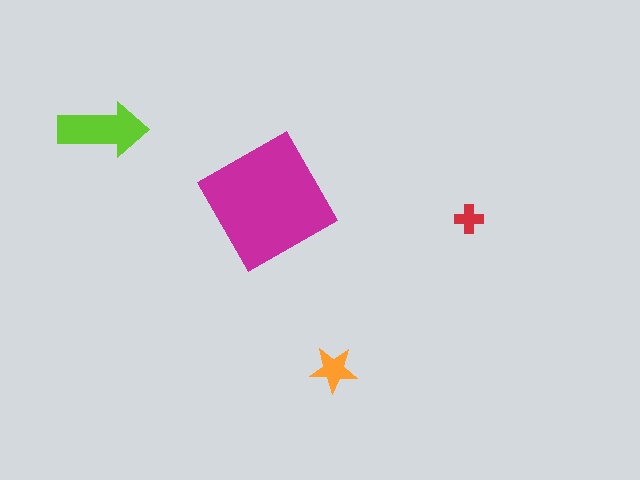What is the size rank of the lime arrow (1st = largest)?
2nd.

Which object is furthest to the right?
The red cross is rightmost.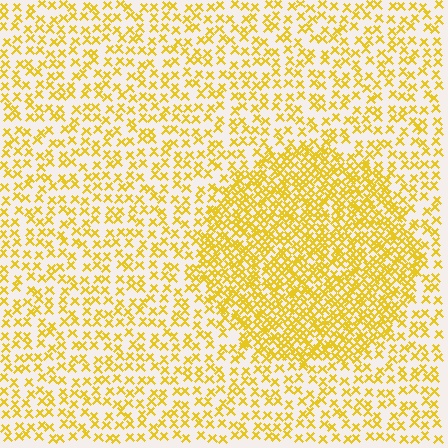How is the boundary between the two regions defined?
The boundary is defined by a change in element density (approximately 2.2x ratio). All elements are the same color, size, and shape.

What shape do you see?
I see a circle.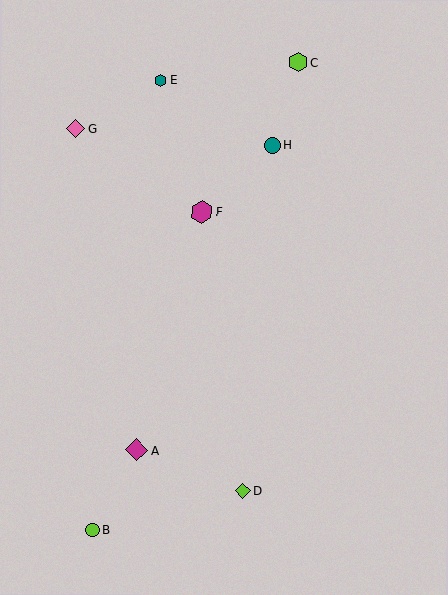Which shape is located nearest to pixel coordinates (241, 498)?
The lime diamond (labeled D) at (243, 491) is nearest to that location.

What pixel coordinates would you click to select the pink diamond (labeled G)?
Click at (76, 129) to select the pink diamond G.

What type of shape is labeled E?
Shape E is a teal hexagon.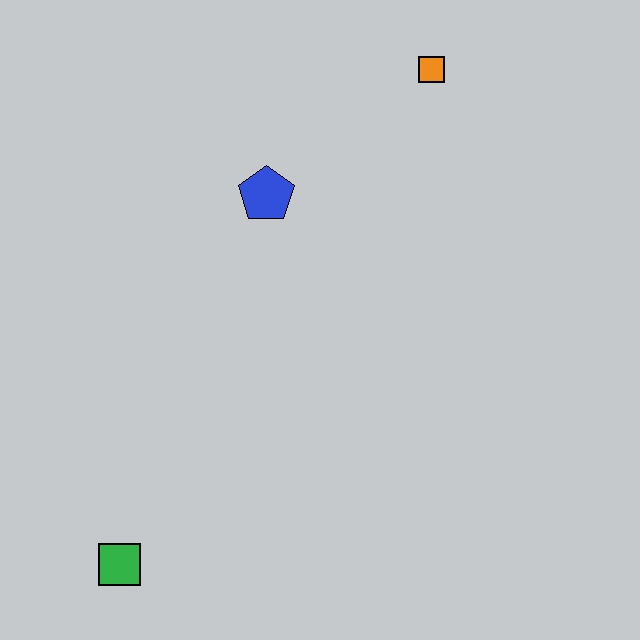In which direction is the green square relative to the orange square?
The green square is below the orange square.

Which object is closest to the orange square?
The blue pentagon is closest to the orange square.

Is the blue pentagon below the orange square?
Yes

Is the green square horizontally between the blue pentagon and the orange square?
No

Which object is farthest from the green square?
The orange square is farthest from the green square.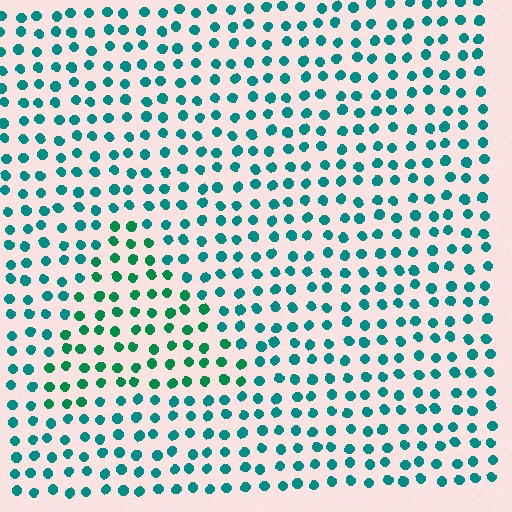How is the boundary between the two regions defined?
The boundary is defined purely by a slight shift in hue (about 27 degrees). Spacing, size, and orientation are identical on both sides.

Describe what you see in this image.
The image is filled with small teal elements in a uniform arrangement. A triangle-shaped region is visible where the elements are tinted to a slightly different hue, forming a subtle color boundary.